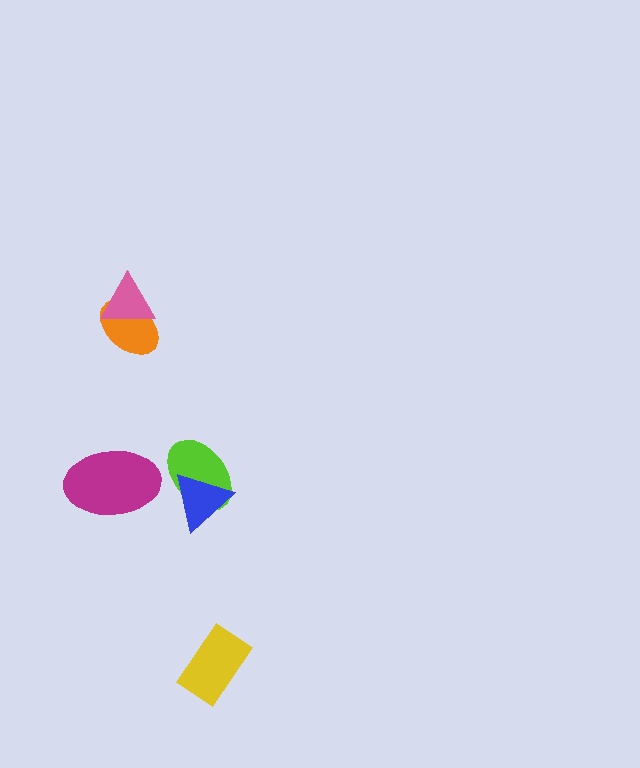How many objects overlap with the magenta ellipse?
0 objects overlap with the magenta ellipse.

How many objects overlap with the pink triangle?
1 object overlaps with the pink triangle.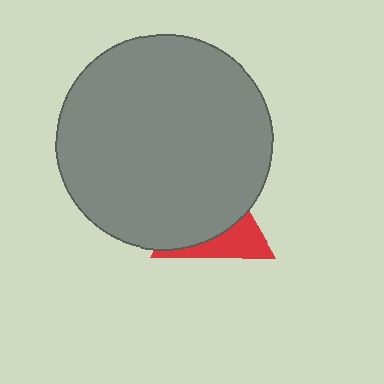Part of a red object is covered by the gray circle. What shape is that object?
It is a triangle.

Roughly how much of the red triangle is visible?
A small part of it is visible (roughly 34%).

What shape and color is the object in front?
The object in front is a gray circle.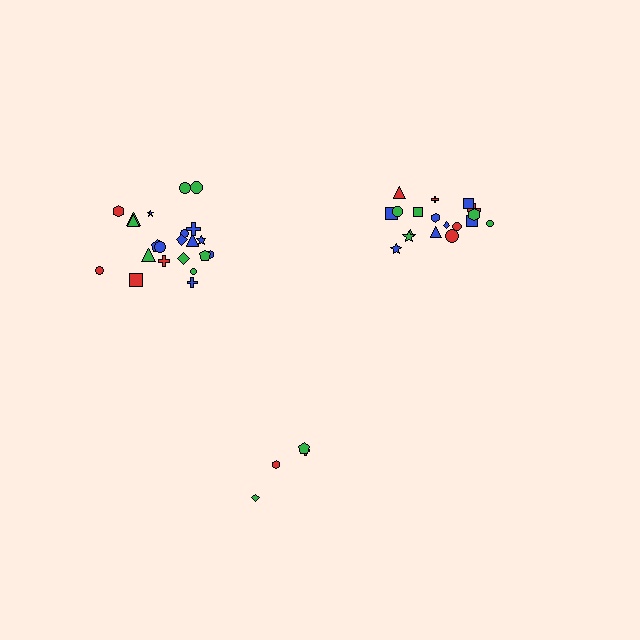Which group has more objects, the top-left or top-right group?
The top-left group.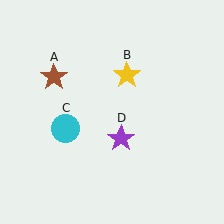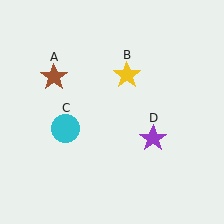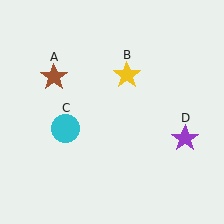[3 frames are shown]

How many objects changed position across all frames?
1 object changed position: purple star (object D).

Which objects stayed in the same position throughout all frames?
Brown star (object A) and yellow star (object B) and cyan circle (object C) remained stationary.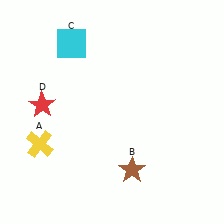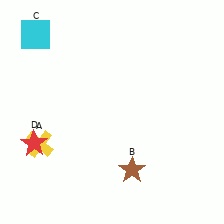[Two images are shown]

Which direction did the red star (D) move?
The red star (D) moved down.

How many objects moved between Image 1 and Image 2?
2 objects moved between the two images.